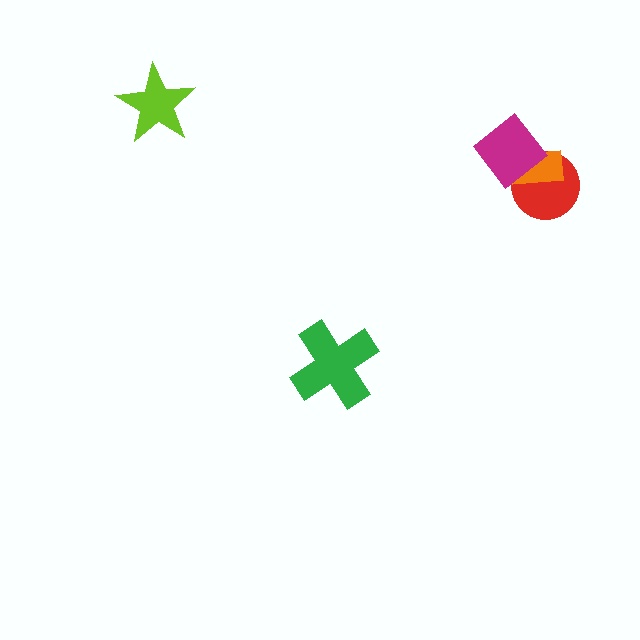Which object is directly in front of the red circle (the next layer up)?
The orange rectangle is directly in front of the red circle.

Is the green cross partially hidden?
No, no other shape covers it.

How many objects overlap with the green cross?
0 objects overlap with the green cross.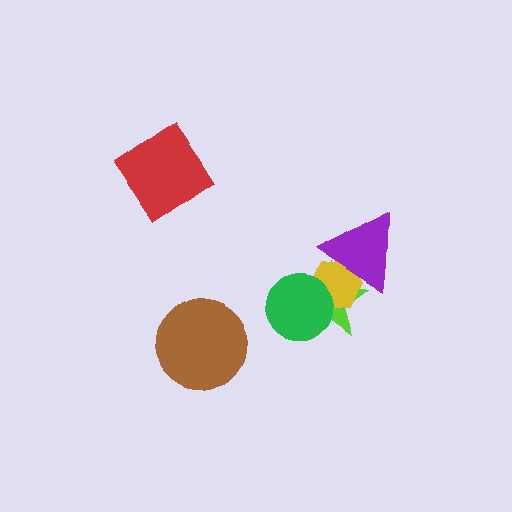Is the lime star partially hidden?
Yes, it is partially covered by another shape.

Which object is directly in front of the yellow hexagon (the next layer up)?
The green circle is directly in front of the yellow hexagon.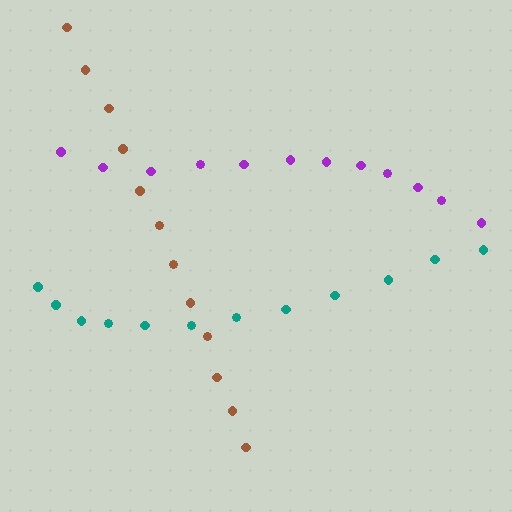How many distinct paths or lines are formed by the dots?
There are 3 distinct paths.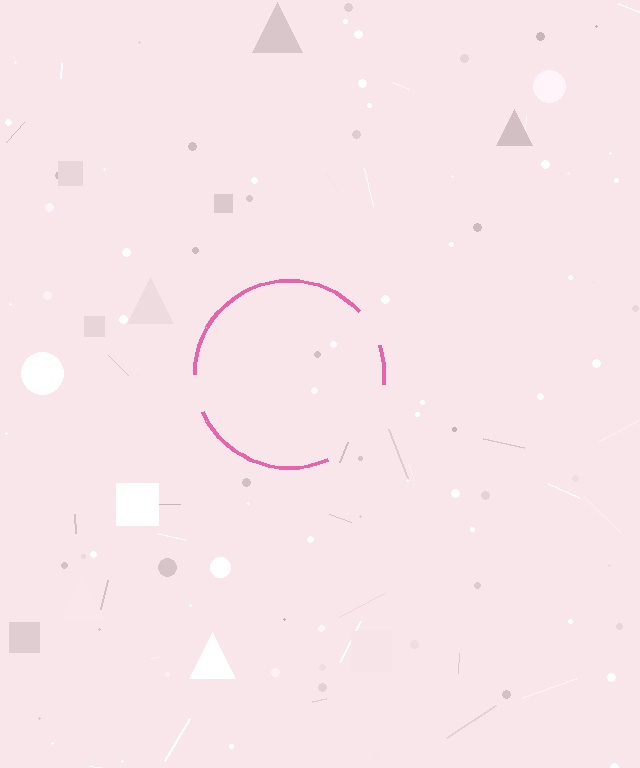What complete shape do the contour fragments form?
The contour fragments form a circle.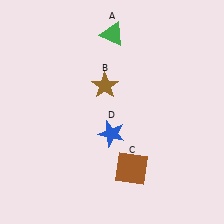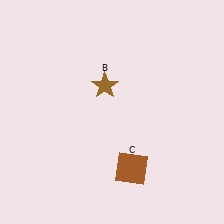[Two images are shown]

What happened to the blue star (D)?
The blue star (D) was removed in Image 2. It was in the bottom-left area of Image 1.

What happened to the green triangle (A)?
The green triangle (A) was removed in Image 2. It was in the top-right area of Image 1.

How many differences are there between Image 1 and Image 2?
There are 2 differences between the two images.